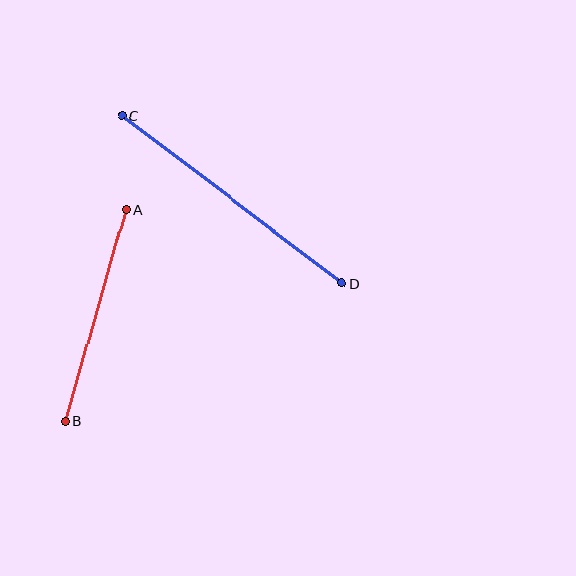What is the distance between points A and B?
The distance is approximately 220 pixels.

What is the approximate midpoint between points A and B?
The midpoint is at approximately (96, 315) pixels.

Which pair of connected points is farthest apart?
Points C and D are farthest apart.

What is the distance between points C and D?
The distance is approximately 277 pixels.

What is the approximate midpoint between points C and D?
The midpoint is at approximately (232, 199) pixels.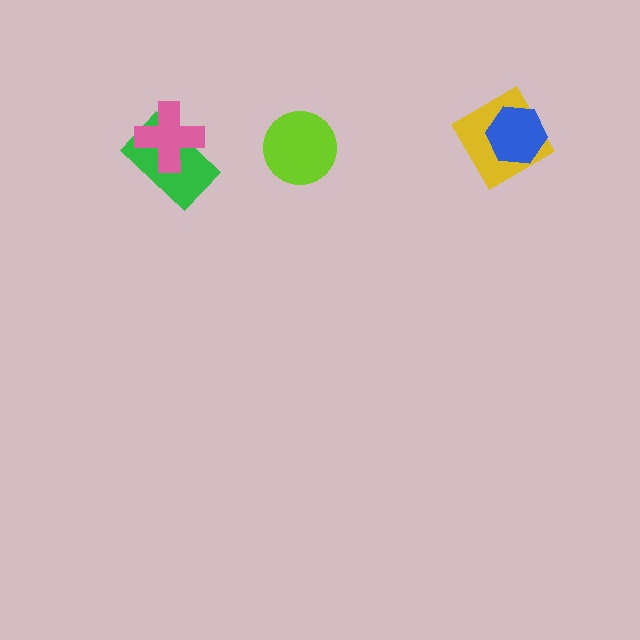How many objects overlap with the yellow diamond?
1 object overlaps with the yellow diamond.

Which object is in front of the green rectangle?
The pink cross is in front of the green rectangle.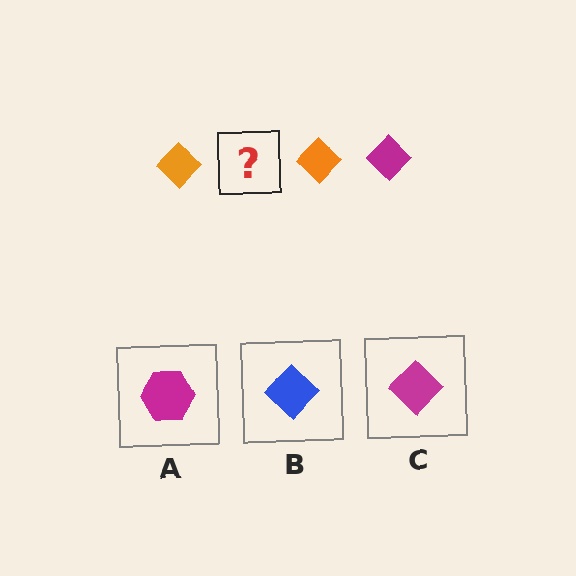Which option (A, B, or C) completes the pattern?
C.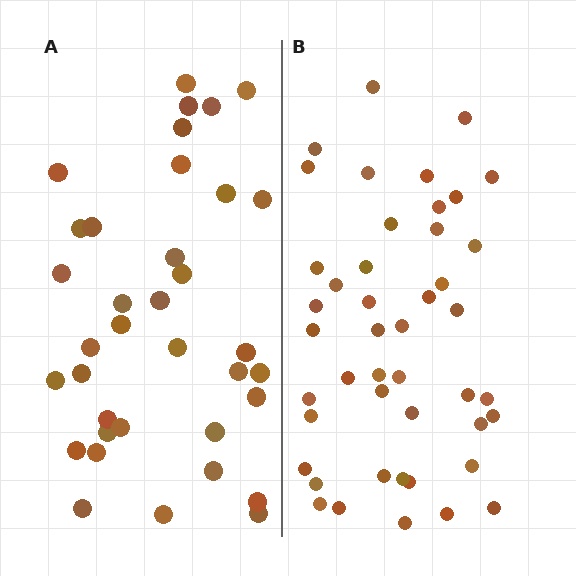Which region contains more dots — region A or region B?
Region B (the right region) has more dots.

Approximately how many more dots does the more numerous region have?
Region B has roughly 8 or so more dots than region A.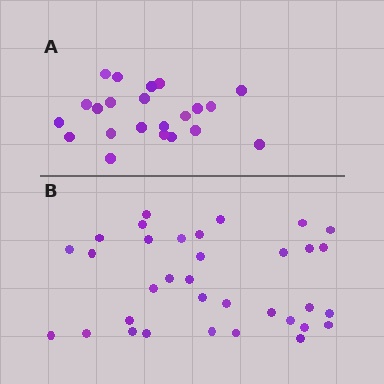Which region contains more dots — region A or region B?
Region B (the bottom region) has more dots.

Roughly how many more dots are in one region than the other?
Region B has roughly 12 or so more dots than region A.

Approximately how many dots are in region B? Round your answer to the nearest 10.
About 30 dots. (The exact count is 34, which rounds to 30.)